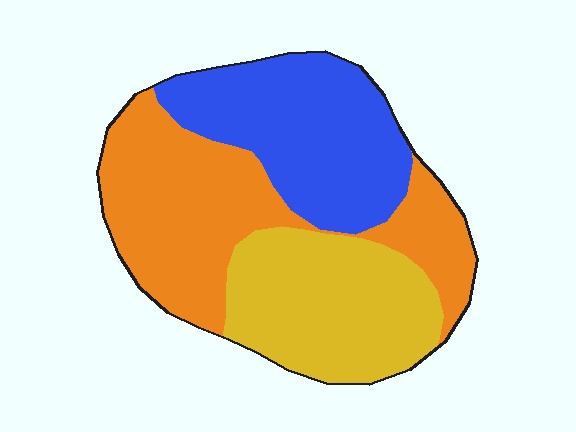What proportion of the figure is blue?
Blue takes up about one third (1/3) of the figure.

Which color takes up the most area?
Orange, at roughly 40%.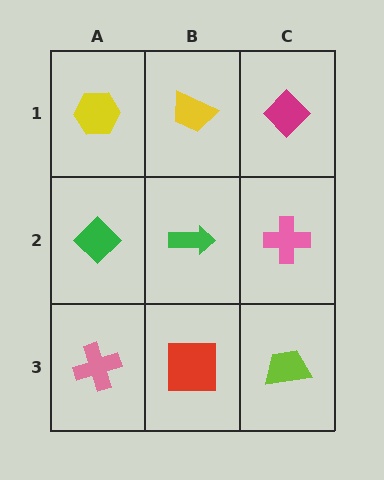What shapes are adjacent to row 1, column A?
A green diamond (row 2, column A), a yellow trapezoid (row 1, column B).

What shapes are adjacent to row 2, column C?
A magenta diamond (row 1, column C), a lime trapezoid (row 3, column C), a green arrow (row 2, column B).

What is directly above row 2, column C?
A magenta diamond.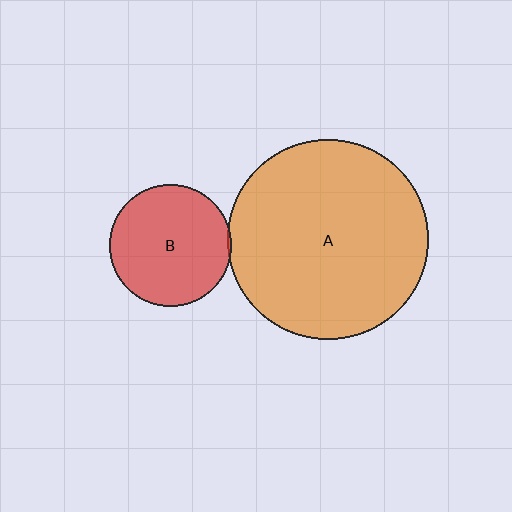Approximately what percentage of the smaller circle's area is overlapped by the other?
Approximately 5%.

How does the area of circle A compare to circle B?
Approximately 2.7 times.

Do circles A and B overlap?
Yes.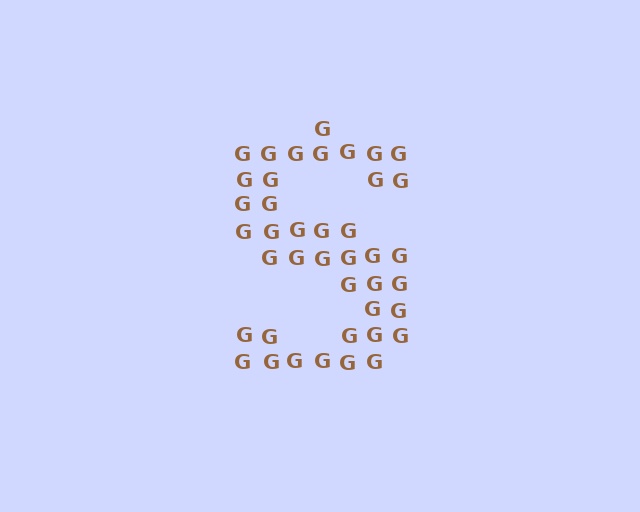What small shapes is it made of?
It is made of small letter G's.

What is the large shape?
The large shape is the letter S.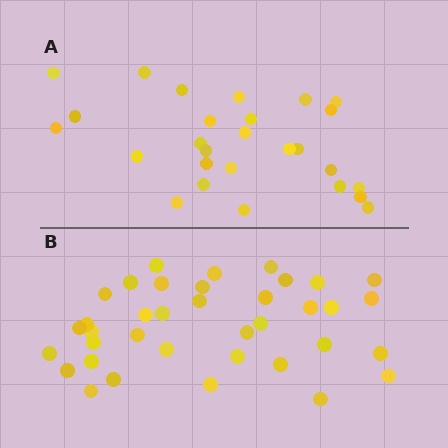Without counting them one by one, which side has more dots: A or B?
Region B (the bottom region) has more dots.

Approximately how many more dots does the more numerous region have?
Region B has roughly 10 or so more dots than region A.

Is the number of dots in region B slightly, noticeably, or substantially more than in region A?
Region B has noticeably more, but not dramatically so. The ratio is roughly 1.4 to 1.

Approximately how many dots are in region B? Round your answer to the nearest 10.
About 40 dots. (The exact count is 37, which rounds to 40.)